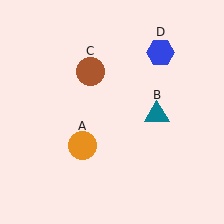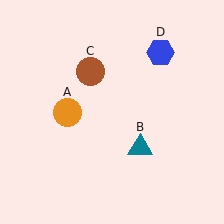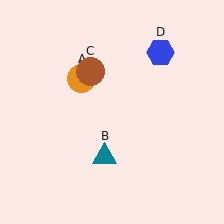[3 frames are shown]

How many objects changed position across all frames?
2 objects changed position: orange circle (object A), teal triangle (object B).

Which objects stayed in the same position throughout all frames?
Brown circle (object C) and blue hexagon (object D) remained stationary.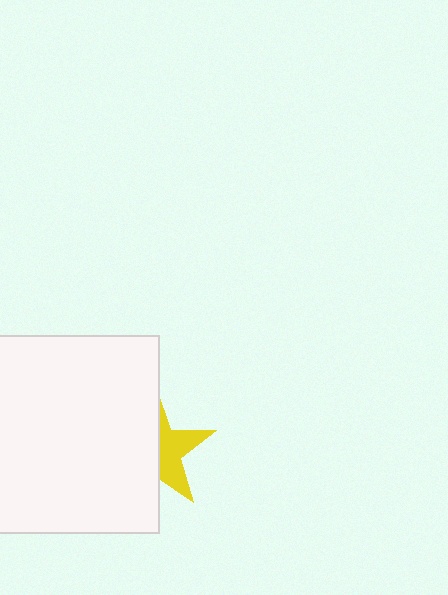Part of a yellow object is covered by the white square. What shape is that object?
It is a star.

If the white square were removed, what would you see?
You would see the complete yellow star.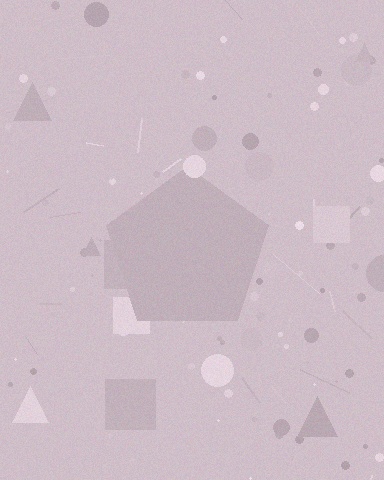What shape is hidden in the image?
A pentagon is hidden in the image.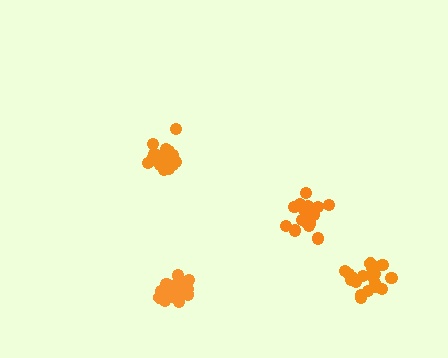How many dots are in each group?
Group 1: 18 dots, Group 2: 19 dots, Group 3: 18 dots, Group 4: 19 dots (74 total).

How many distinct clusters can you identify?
There are 4 distinct clusters.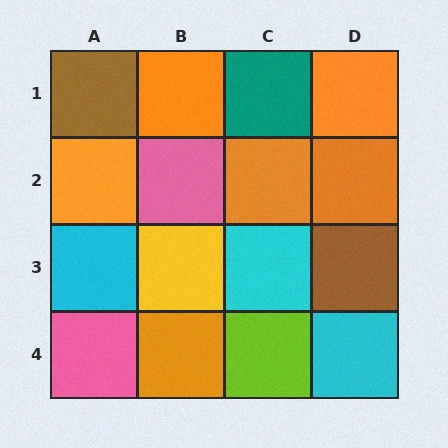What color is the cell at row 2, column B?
Pink.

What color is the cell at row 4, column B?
Orange.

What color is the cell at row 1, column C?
Teal.